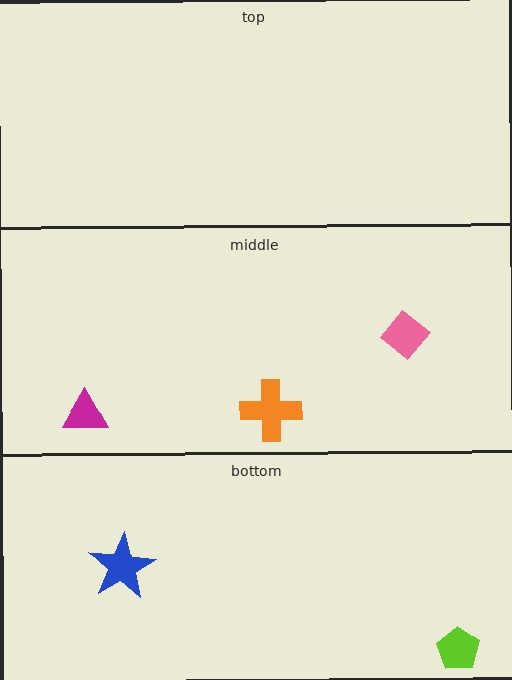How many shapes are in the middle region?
3.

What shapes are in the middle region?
The magenta triangle, the pink diamond, the orange cross.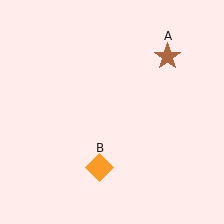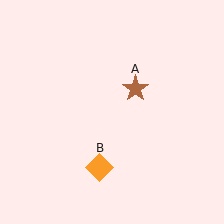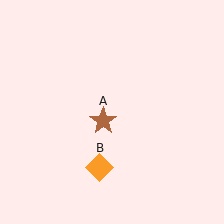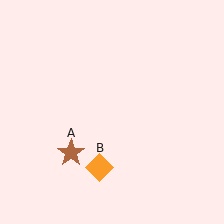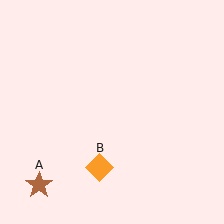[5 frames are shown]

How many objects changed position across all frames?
1 object changed position: brown star (object A).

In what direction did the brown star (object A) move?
The brown star (object A) moved down and to the left.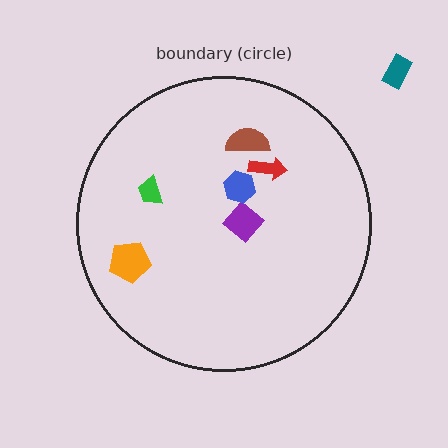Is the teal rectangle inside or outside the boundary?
Outside.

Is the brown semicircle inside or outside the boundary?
Inside.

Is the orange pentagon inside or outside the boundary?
Inside.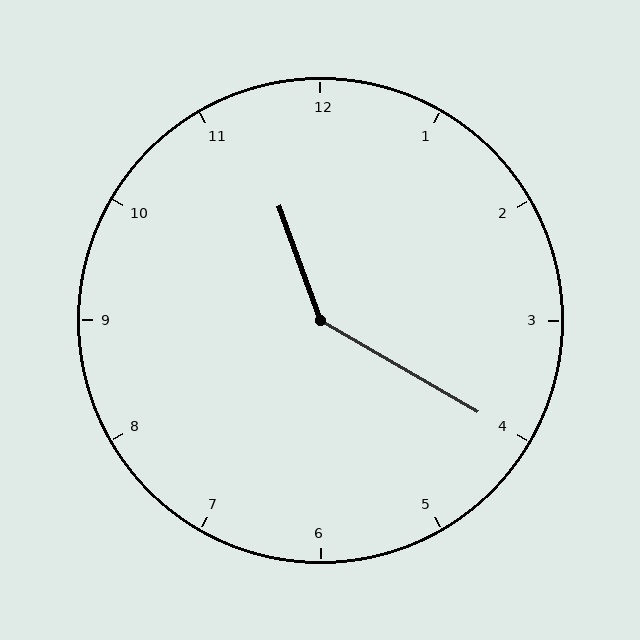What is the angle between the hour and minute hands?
Approximately 140 degrees.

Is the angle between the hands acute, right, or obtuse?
It is obtuse.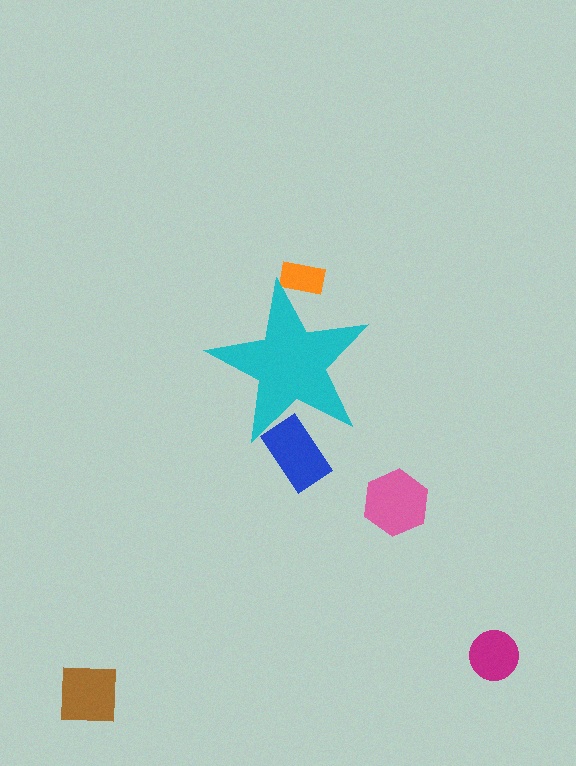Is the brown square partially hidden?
No, the brown square is fully visible.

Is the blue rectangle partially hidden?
Yes, the blue rectangle is partially hidden behind the cyan star.